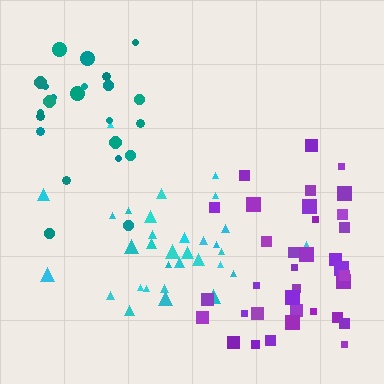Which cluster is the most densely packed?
Teal.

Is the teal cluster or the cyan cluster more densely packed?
Teal.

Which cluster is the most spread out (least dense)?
Purple.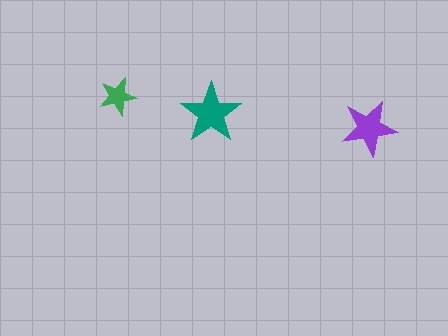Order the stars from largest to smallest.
the teal one, the purple one, the green one.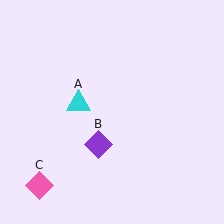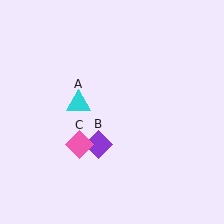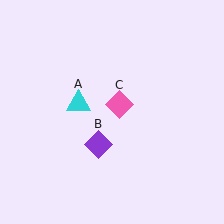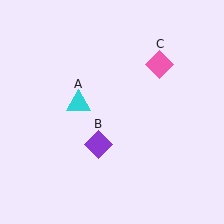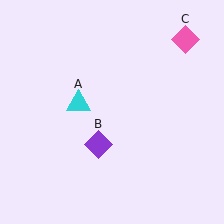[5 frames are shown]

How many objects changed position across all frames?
1 object changed position: pink diamond (object C).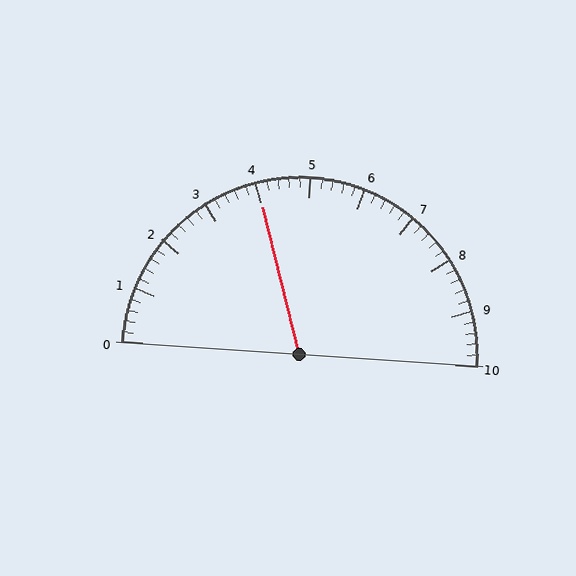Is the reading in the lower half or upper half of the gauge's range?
The reading is in the lower half of the range (0 to 10).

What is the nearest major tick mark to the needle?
The nearest major tick mark is 4.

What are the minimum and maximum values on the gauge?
The gauge ranges from 0 to 10.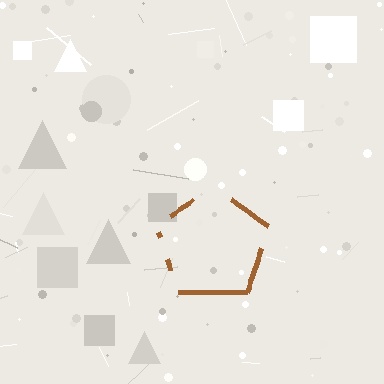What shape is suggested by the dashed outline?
The dashed outline suggests a pentagon.